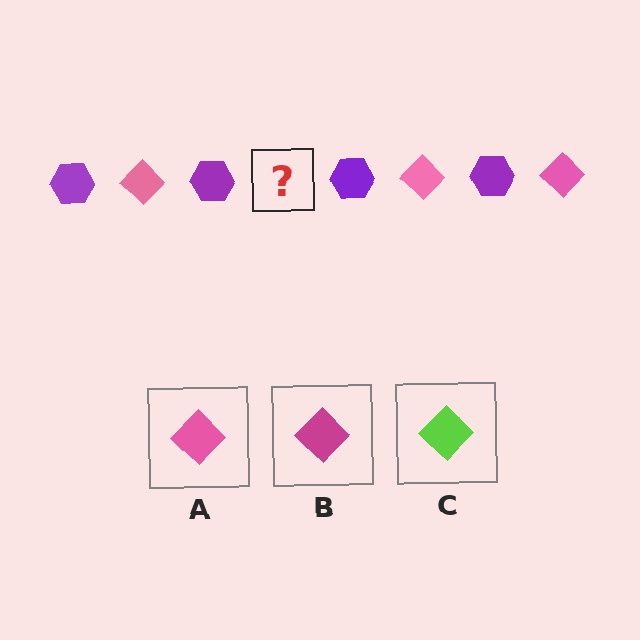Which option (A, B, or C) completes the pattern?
A.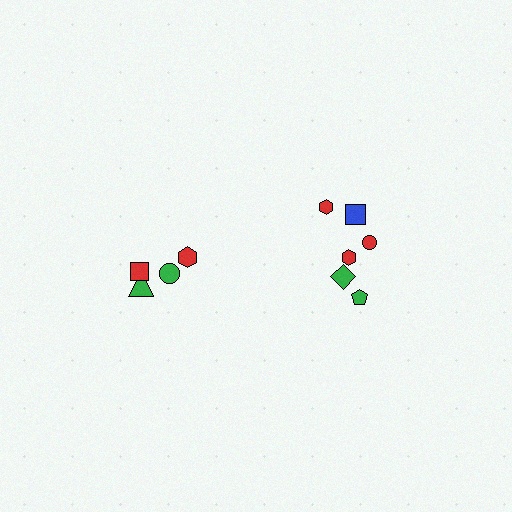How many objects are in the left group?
There are 4 objects.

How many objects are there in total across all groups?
There are 10 objects.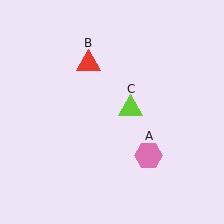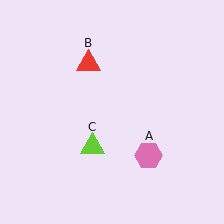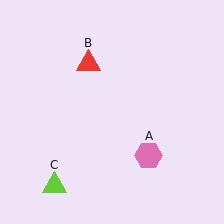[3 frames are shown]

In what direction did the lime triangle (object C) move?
The lime triangle (object C) moved down and to the left.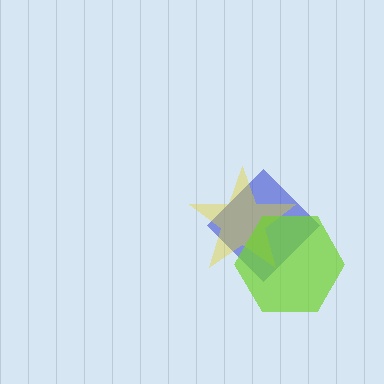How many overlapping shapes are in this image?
There are 3 overlapping shapes in the image.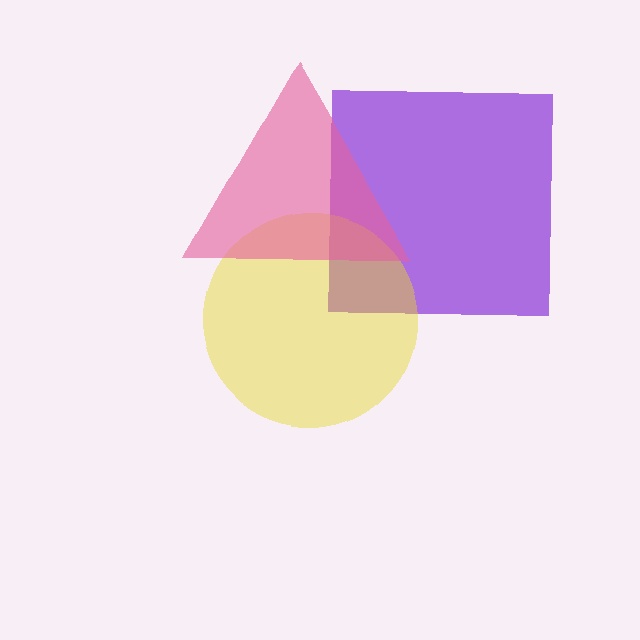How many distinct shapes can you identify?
There are 3 distinct shapes: a purple square, a yellow circle, a pink triangle.